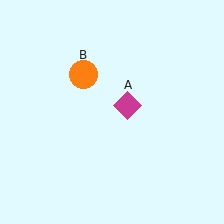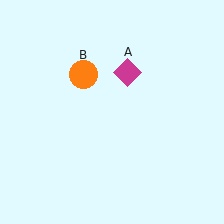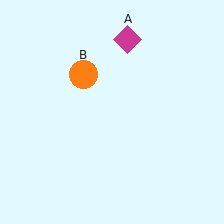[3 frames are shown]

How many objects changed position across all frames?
1 object changed position: magenta diamond (object A).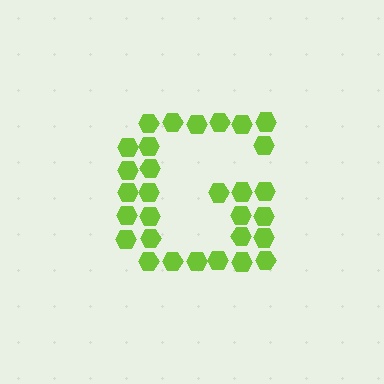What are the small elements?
The small elements are hexagons.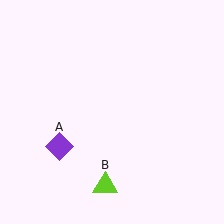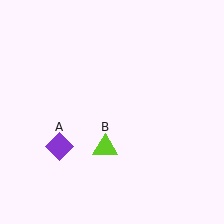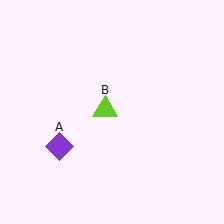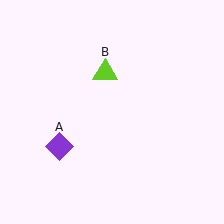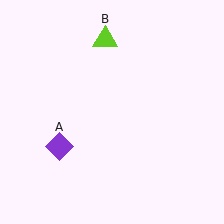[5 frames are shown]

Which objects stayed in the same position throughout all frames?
Purple diamond (object A) remained stationary.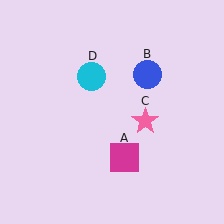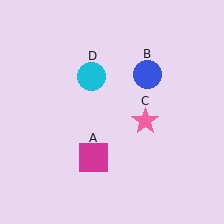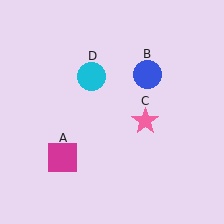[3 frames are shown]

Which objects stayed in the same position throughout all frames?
Blue circle (object B) and pink star (object C) and cyan circle (object D) remained stationary.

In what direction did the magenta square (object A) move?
The magenta square (object A) moved left.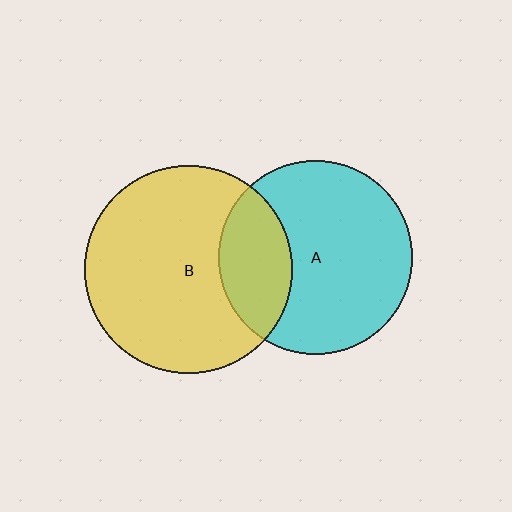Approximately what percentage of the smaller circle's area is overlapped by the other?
Approximately 25%.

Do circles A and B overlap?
Yes.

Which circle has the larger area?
Circle B (yellow).